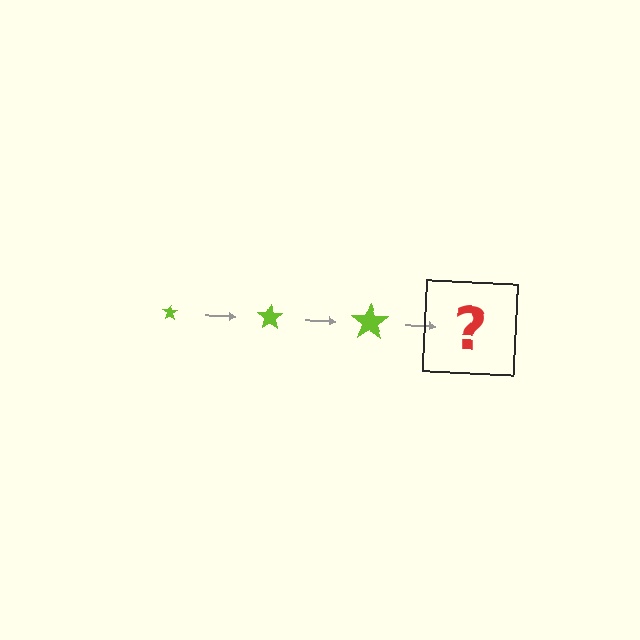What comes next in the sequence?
The next element should be a lime star, larger than the previous one.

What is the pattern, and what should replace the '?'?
The pattern is that the star gets progressively larger each step. The '?' should be a lime star, larger than the previous one.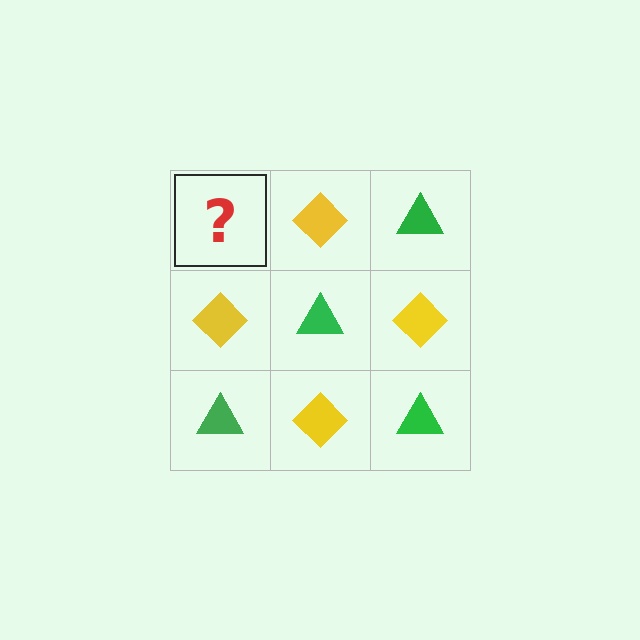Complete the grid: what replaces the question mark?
The question mark should be replaced with a green triangle.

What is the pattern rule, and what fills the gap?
The rule is that it alternates green triangle and yellow diamond in a checkerboard pattern. The gap should be filled with a green triangle.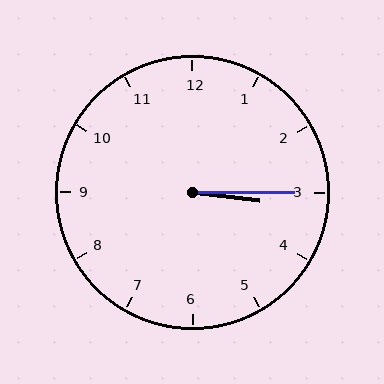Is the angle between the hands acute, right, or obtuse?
It is acute.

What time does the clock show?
3:15.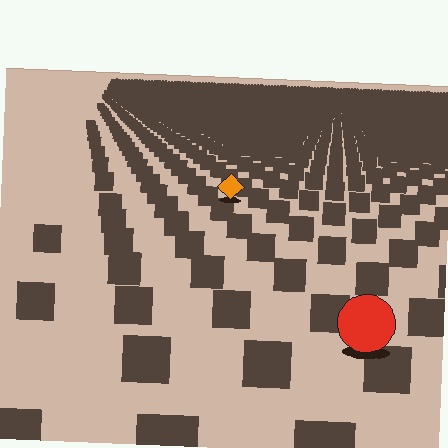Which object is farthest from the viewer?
The orange diamond is farthest from the viewer. It appears smaller and the ground texture around it is denser.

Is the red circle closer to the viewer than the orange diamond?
Yes. The red circle is closer — you can tell from the texture gradient: the ground texture is coarser near it.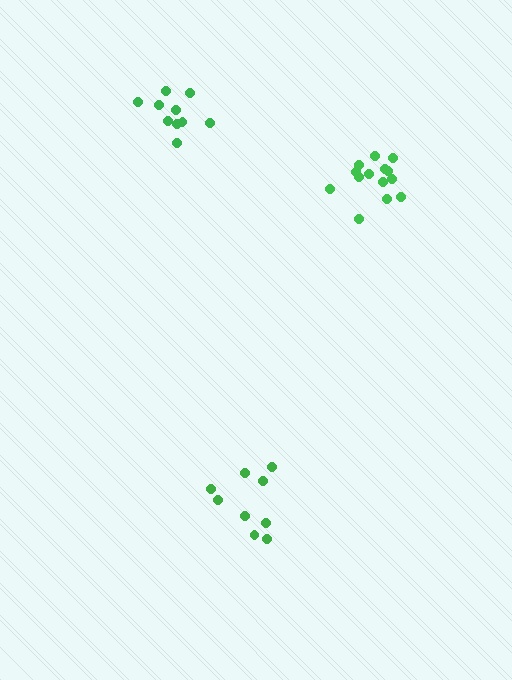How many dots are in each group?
Group 1: 10 dots, Group 2: 9 dots, Group 3: 14 dots (33 total).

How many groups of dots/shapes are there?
There are 3 groups.